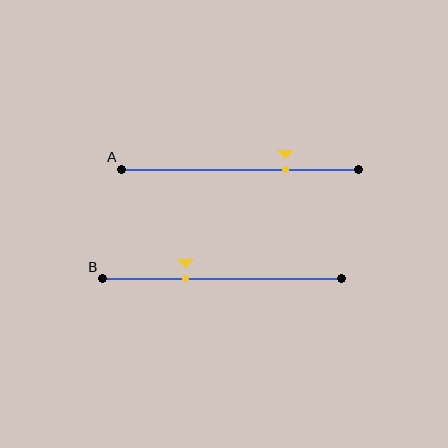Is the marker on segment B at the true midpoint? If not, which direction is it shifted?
No, the marker on segment B is shifted to the left by about 15% of the segment length.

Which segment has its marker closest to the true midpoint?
Segment B has its marker closest to the true midpoint.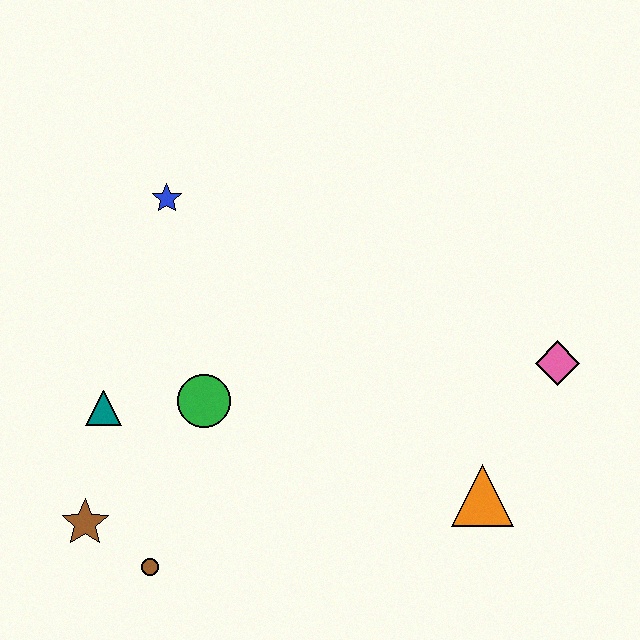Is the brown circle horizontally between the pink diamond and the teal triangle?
Yes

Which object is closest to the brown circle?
The brown star is closest to the brown circle.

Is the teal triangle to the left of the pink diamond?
Yes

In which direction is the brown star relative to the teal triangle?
The brown star is below the teal triangle.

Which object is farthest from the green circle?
The pink diamond is farthest from the green circle.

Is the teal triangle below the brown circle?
No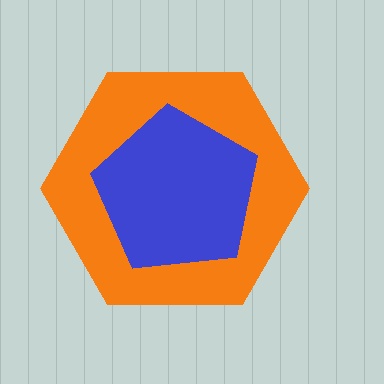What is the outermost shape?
The orange hexagon.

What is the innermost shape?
The blue pentagon.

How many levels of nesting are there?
2.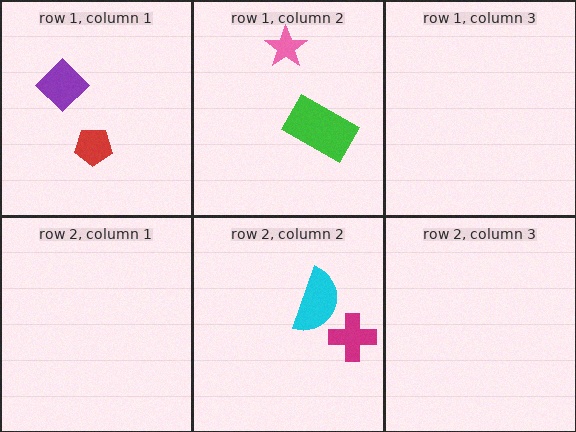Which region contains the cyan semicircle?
The row 2, column 2 region.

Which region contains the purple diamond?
The row 1, column 1 region.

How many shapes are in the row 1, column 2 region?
2.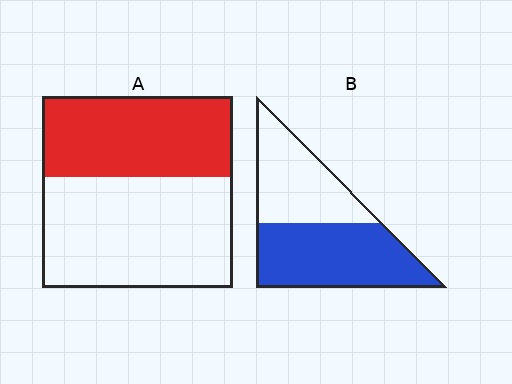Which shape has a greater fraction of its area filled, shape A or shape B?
Shape B.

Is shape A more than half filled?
No.